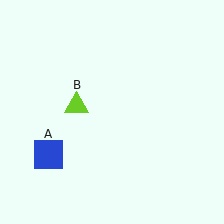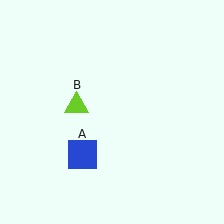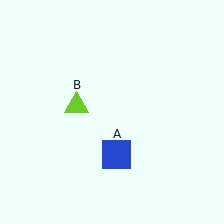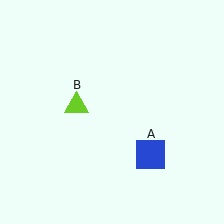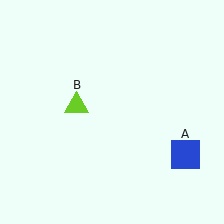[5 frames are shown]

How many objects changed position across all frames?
1 object changed position: blue square (object A).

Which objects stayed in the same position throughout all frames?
Lime triangle (object B) remained stationary.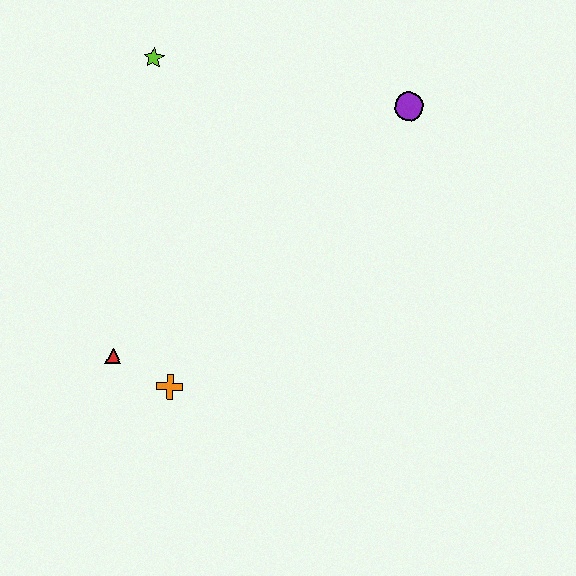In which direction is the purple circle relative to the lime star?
The purple circle is to the right of the lime star.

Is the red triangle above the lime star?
No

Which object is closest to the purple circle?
The lime star is closest to the purple circle.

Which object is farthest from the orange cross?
The purple circle is farthest from the orange cross.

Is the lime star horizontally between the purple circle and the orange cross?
No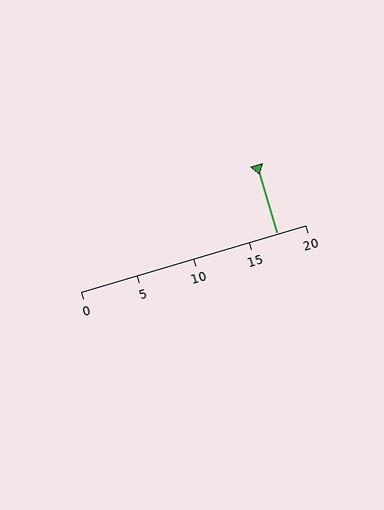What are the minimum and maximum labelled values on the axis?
The axis runs from 0 to 20.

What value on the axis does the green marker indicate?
The marker indicates approximately 17.5.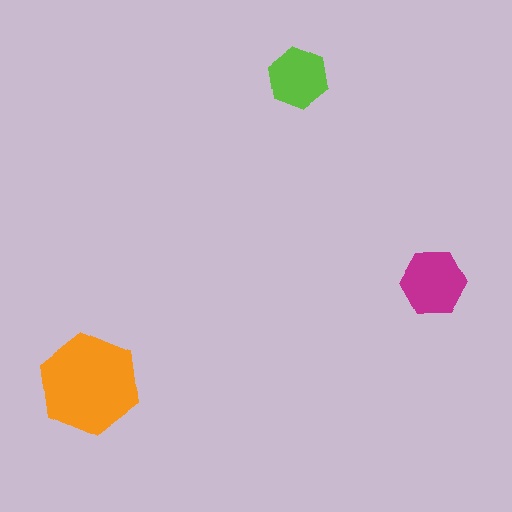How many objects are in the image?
There are 3 objects in the image.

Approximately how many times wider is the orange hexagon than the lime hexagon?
About 1.5 times wider.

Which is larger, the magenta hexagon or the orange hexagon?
The orange one.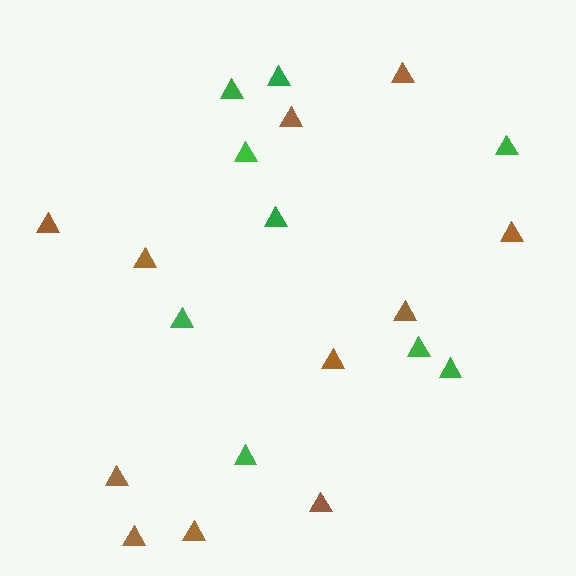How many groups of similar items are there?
There are 2 groups: one group of brown triangles (11) and one group of green triangles (9).